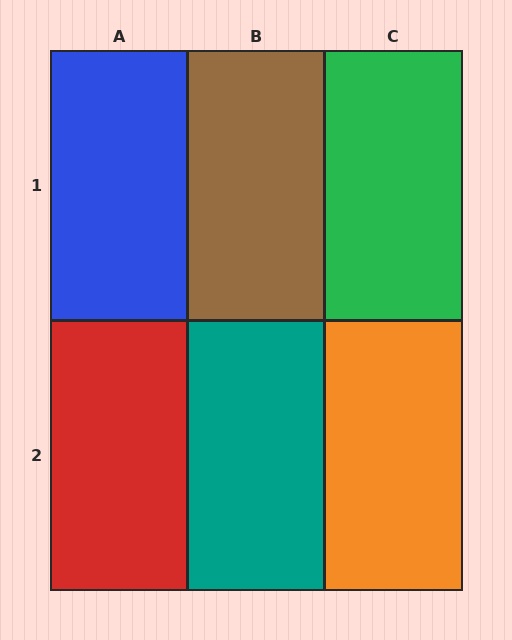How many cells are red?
1 cell is red.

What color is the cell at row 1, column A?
Blue.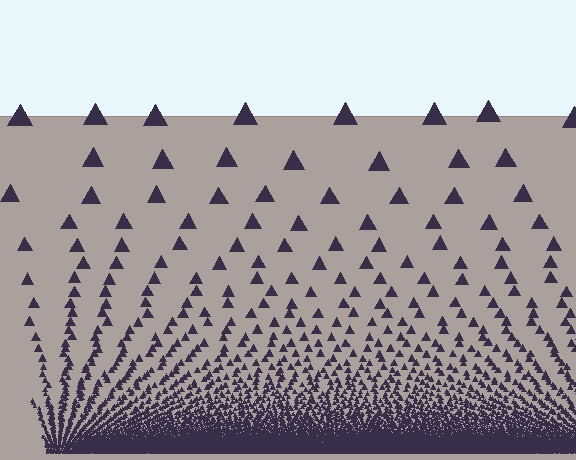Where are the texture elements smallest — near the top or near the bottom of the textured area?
Near the bottom.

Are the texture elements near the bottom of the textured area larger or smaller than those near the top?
Smaller. The gradient is inverted — elements near the bottom are smaller and denser.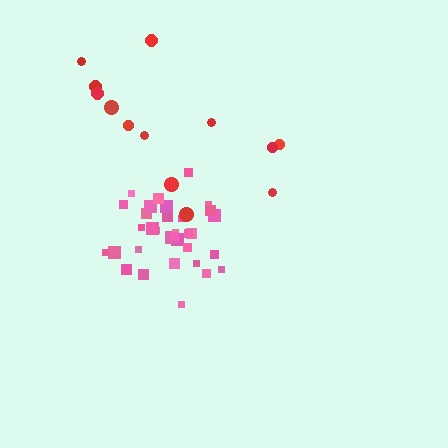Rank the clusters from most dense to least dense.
pink, red.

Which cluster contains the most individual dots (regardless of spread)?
Pink (33).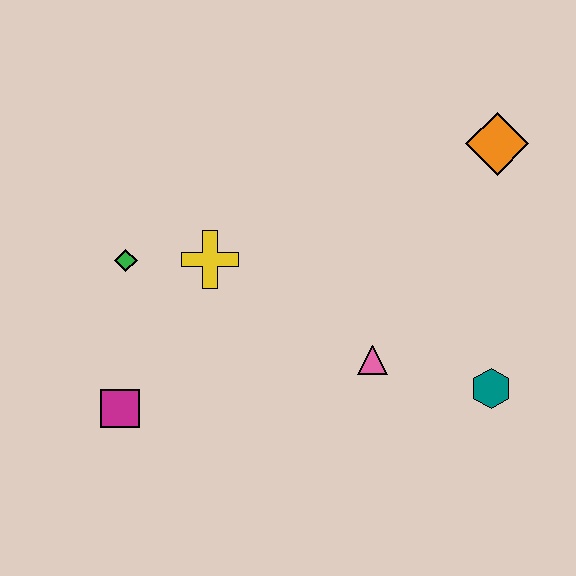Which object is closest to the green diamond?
The yellow cross is closest to the green diamond.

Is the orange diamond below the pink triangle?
No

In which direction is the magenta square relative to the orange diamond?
The magenta square is to the left of the orange diamond.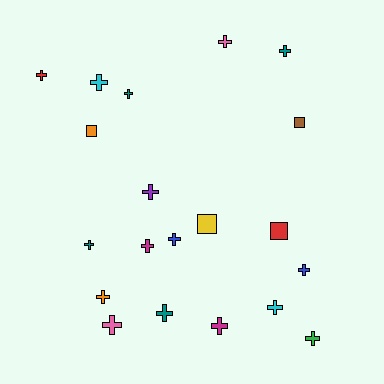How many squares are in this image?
There are 4 squares.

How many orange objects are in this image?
There are 2 orange objects.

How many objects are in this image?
There are 20 objects.